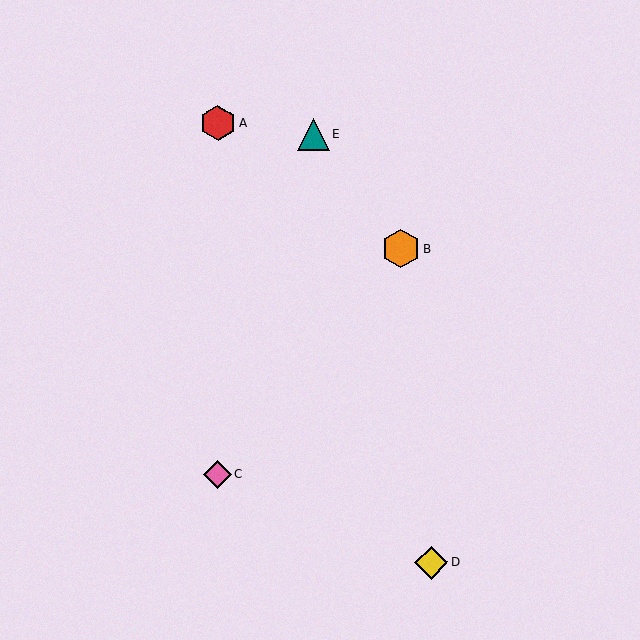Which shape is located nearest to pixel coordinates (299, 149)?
The teal triangle (labeled E) at (313, 134) is nearest to that location.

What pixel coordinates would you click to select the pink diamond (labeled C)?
Click at (217, 474) to select the pink diamond C.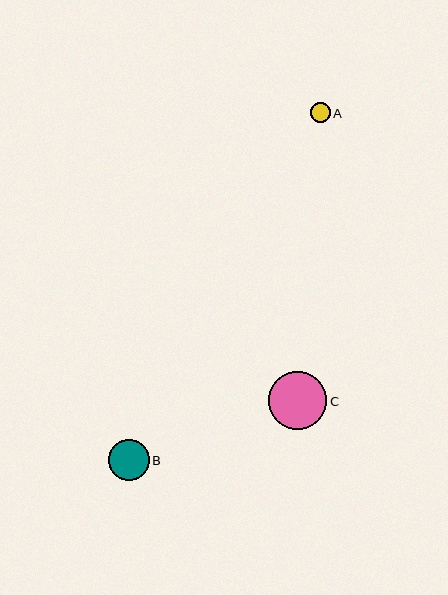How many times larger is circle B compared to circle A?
Circle B is approximately 2.0 times the size of circle A.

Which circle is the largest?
Circle C is the largest with a size of approximately 58 pixels.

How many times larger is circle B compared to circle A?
Circle B is approximately 2.0 times the size of circle A.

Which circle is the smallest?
Circle A is the smallest with a size of approximately 20 pixels.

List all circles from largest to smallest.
From largest to smallest: C, B, A.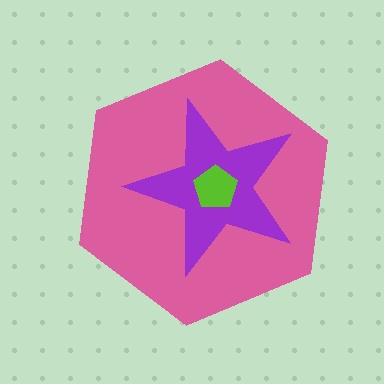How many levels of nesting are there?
3.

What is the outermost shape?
The pink hexagon.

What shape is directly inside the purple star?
The lime pentagon.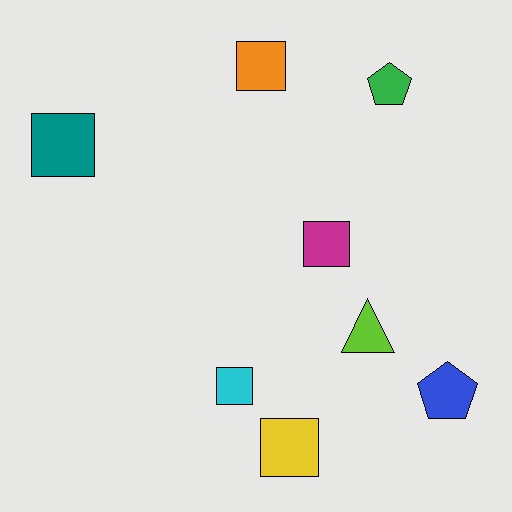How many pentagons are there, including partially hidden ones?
There are 2 pentagons.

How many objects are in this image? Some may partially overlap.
There are 8 objects.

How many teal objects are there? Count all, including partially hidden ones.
There is 1 teal object.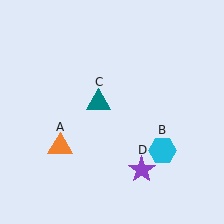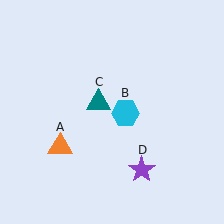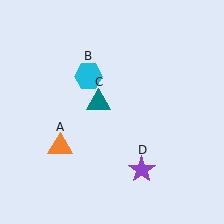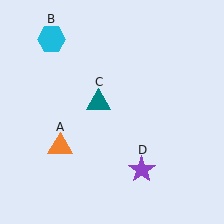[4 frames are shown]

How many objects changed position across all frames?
1 object changed position: cyan hexagon (object B).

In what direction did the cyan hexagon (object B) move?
The cyan hexagon (object B) moved up and to the left.